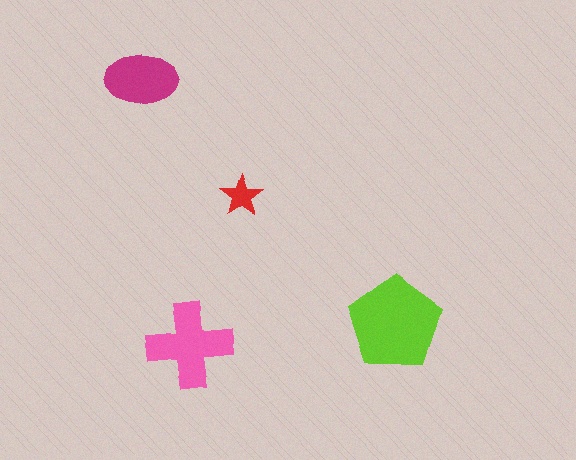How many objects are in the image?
There are 4 objects in the image.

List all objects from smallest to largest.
The red star, the magenta ellipse, the pink cross, the lime pentagon.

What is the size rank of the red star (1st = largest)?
4th.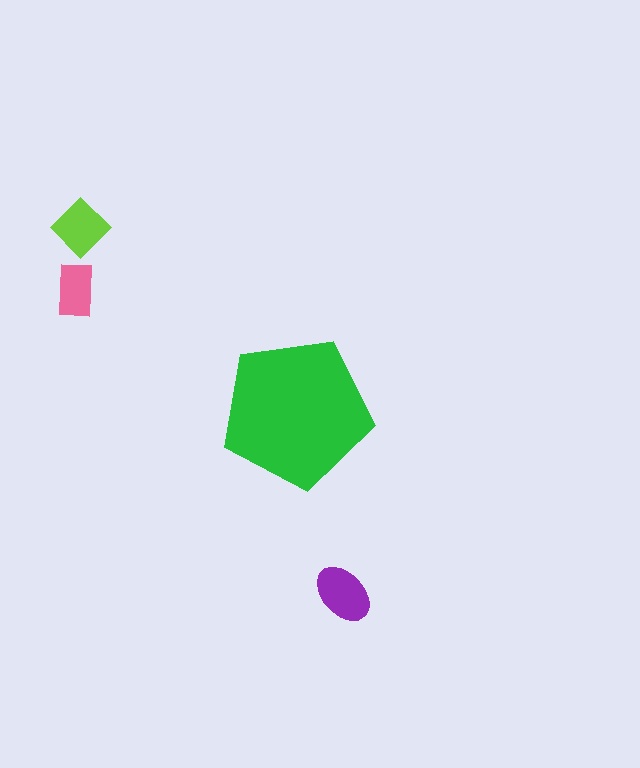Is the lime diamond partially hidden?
No, the lime diamond is fully visible.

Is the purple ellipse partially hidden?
No, the purple ellipse is fully visible.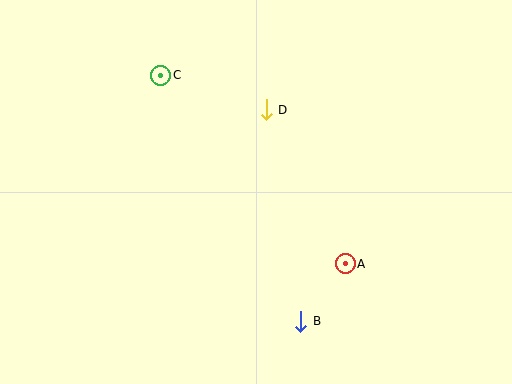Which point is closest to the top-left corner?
Point C is closest to the top-left corner.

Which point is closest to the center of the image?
Point D at (266, 110) is closest to the center.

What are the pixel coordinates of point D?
Point D is at (266, 110).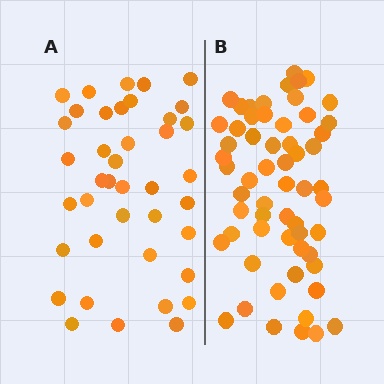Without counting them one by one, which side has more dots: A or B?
Region B (the right region) has more dots.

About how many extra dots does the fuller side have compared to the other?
Region B has approximately 20 more dots than region A.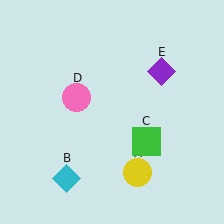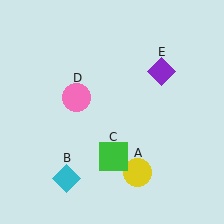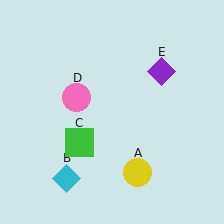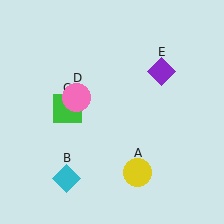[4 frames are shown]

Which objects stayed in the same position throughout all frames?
Yellow circle (object A) and cyan diamond (object B) and pink circle (object D) and purple diamond (object E) remained stationary.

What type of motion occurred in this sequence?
The green square (object C) rotated clockwise around the center of the scene.